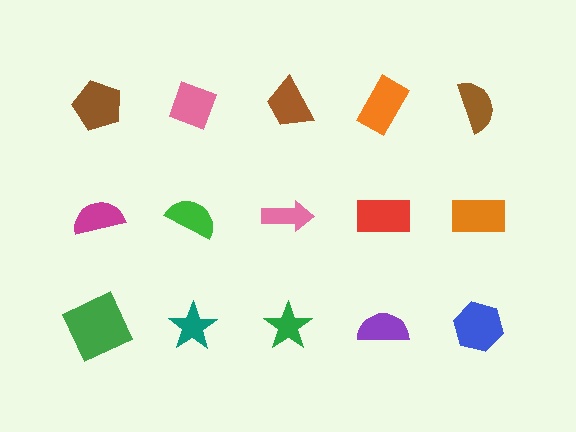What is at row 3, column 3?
A green star.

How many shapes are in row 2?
5 shapes.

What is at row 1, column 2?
A pink diamond.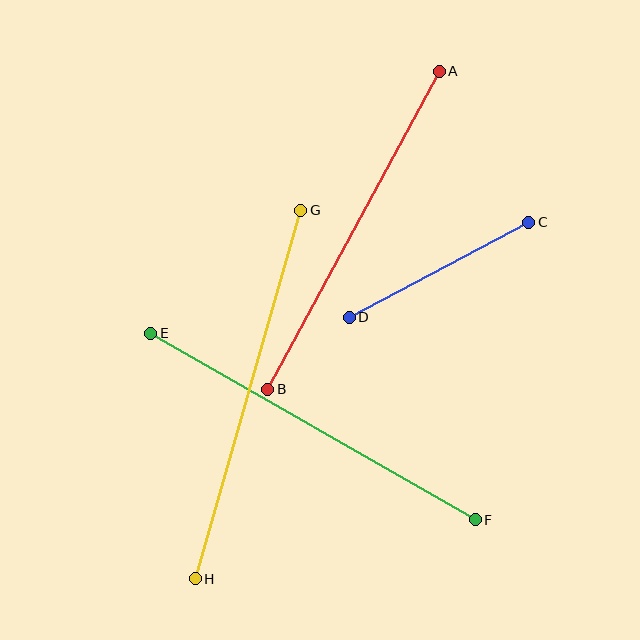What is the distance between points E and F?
The distance is approximately 374 pixels.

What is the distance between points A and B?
The distance is approximately 361 pixels.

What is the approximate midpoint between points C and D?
The midpoint is at approximately (439, 270) pixels.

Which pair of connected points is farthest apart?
Points G and H are farthest apart.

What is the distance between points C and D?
The distance is approximately 203 pixels.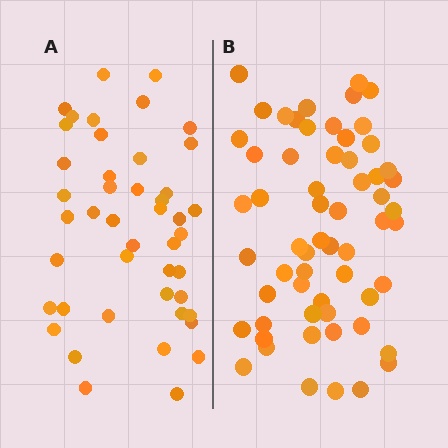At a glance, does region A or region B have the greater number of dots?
Region B (the right region) has more dots.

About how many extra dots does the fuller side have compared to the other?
Region B has approximately 15 more dots than region A.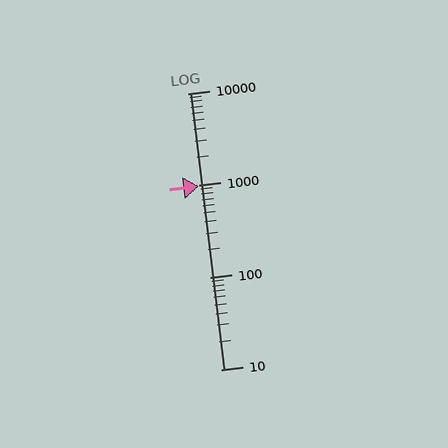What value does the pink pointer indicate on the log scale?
The pointer indicates approximately 990.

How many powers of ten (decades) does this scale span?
The scale spans 3 decades, from 10 to 10000.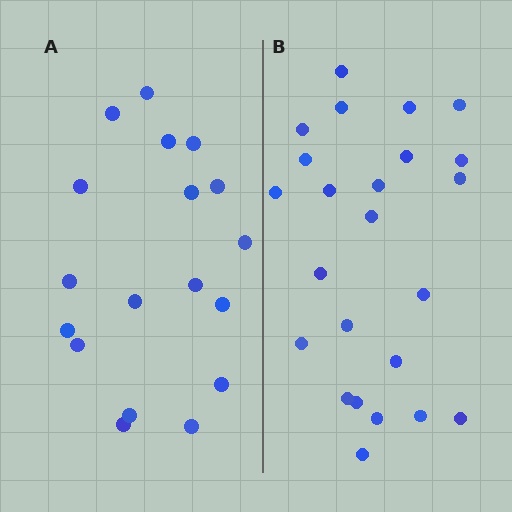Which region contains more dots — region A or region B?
Region B (the right region) has more dots.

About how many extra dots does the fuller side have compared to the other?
Region B has about 6 more dots than region A.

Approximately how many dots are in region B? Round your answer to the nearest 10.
About 20 dots. (The exact count is 24, which rounds to 20.)